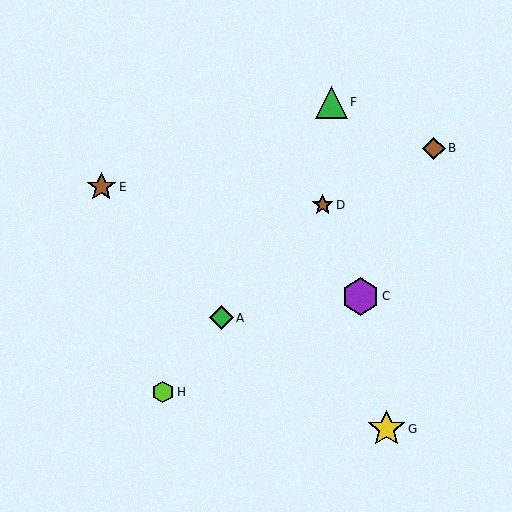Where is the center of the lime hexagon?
The center of the lime hexagon is at (163, 392).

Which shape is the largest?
The purple hexagon (labeled C) is the largest.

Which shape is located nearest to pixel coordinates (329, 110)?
The green triangle (labeled F) at (332, 102) is nearest to that location.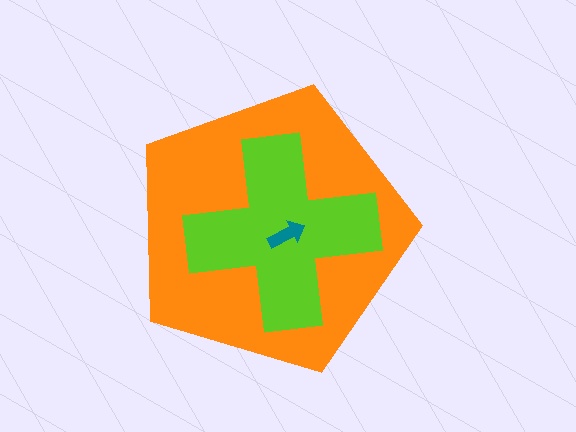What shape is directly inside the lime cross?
The teal arrow.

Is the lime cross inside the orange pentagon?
Yes.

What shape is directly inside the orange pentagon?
The lime cross.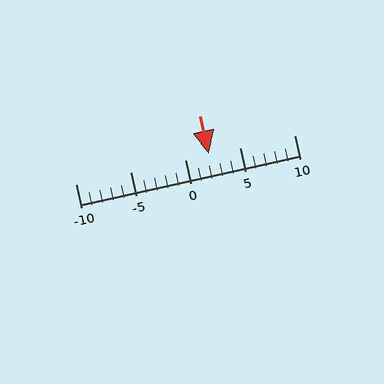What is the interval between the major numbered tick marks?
The major tick marks are spaced 5 units apart.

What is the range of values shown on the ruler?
The ruler shows values from -10 to 10.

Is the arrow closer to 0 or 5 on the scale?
The arrow is closer to 0.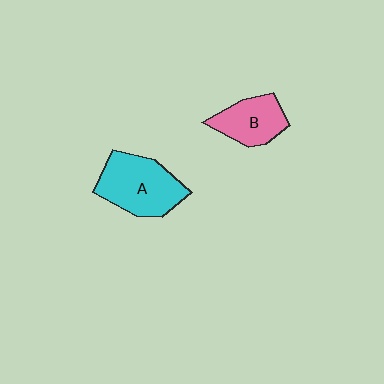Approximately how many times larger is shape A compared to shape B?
Approximately 1.5 times.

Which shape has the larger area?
Shape A (cyan).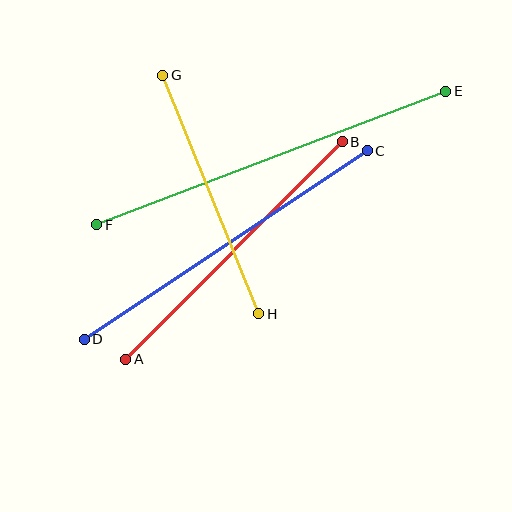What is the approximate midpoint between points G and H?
The midpoint is at approximately (211, 195) pixels.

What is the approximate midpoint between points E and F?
The midpoint is at approximately (271, 158) pixels.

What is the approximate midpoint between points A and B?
The midpoint is at approximately (234, 250) pixels.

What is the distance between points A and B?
The distance is approximately 307 pixels.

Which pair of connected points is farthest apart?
Points E and F are farthest apart.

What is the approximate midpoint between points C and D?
The midpoint is at approximately (226, 245) pixels.